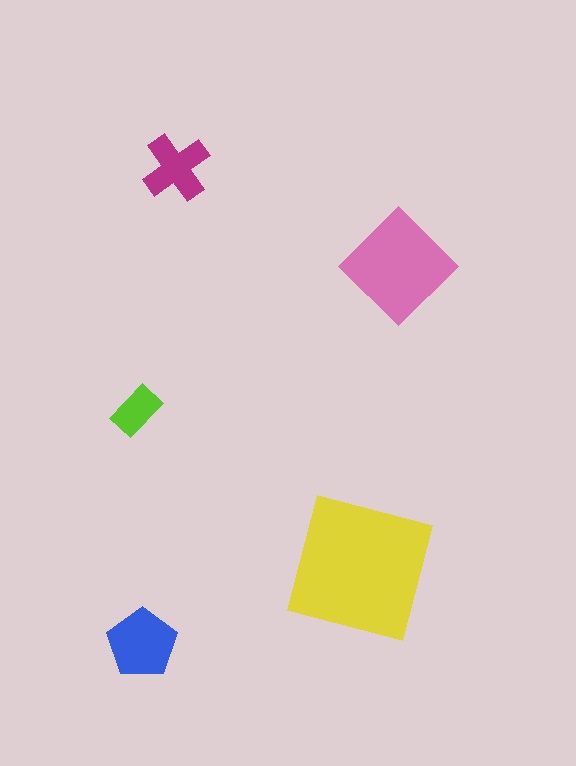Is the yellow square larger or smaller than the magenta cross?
Larger.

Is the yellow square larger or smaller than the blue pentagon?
Larger.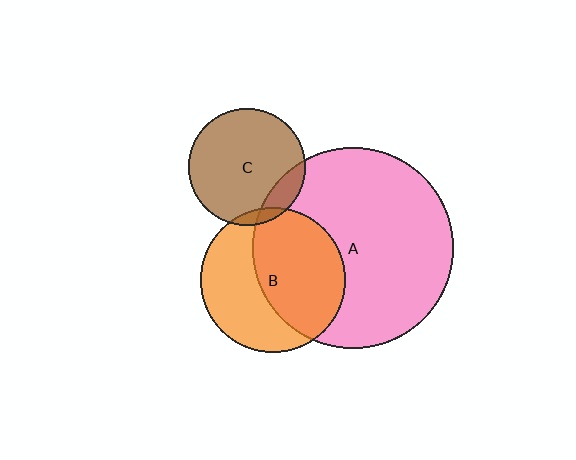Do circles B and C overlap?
Yes.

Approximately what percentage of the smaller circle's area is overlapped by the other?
Approximately 5%.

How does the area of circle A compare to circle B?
Approximately 1.9 times.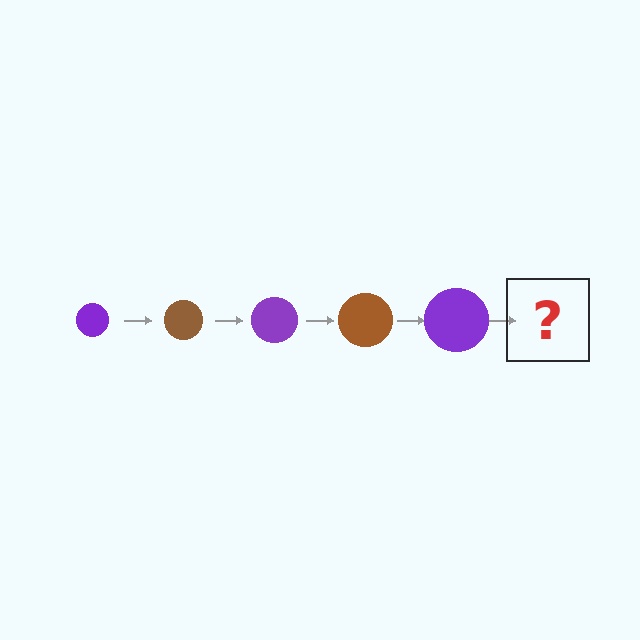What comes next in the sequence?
The next element should be a brown circle, larger than the previous one.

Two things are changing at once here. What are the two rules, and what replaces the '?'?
The two rules are that the circle grows larger each step and the color cycles through purple and brown. The '?' should be a brown circle, larger than the previous one.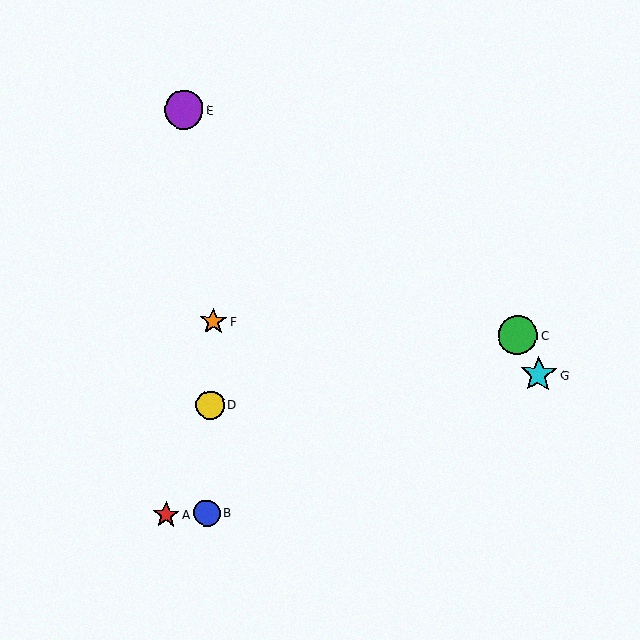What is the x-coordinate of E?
Object E is at x≈184.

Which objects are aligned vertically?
Objects B, D, F are aligned vertically.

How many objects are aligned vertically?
3 objects (B, D, F) are aligned vertically.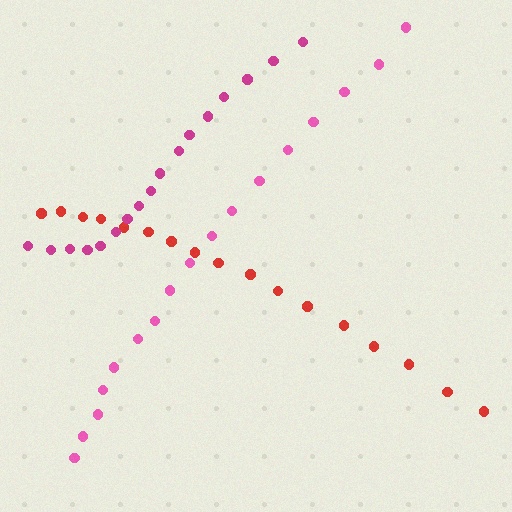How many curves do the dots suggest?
There are 3 distinct paths.